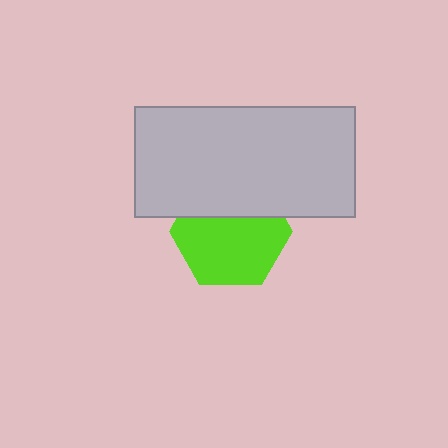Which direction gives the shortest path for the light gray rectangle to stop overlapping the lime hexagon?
Moving up gives the shortest separation.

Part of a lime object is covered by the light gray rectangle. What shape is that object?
It is a hexagon.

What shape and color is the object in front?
The object in front is a light gray rectangle.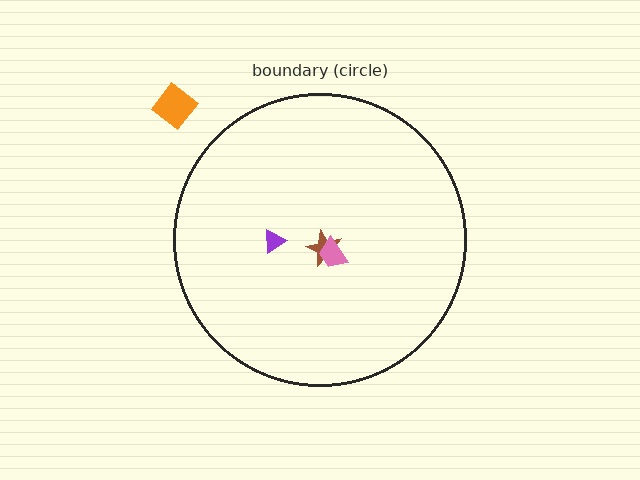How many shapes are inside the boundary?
3 inside, 1 outside.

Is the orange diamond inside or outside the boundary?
Outside.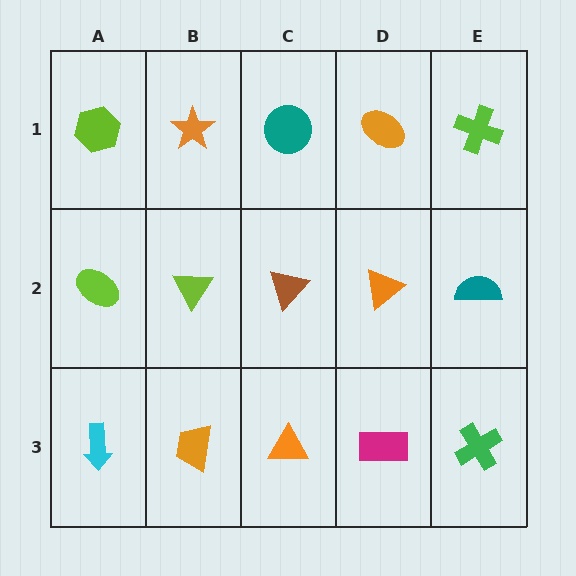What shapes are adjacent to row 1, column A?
A lime ellipse (row 2, column A), an orange star (row 1, column B).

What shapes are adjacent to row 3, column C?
A brown triangle (row 2, column C), an orange trapezoid (row 3, column B), a magenta rectangle (row 3, column D).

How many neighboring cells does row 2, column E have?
3.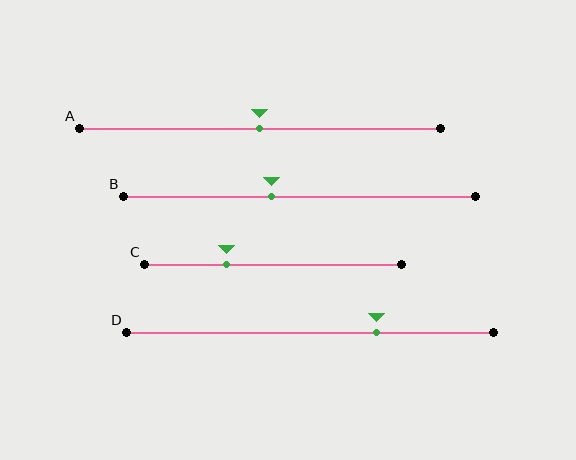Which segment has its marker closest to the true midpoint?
Segment A has its marker closest to the true midpoint.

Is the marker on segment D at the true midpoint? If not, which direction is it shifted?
No, the marker on segment D is shifted to the right by about 18% of the segment length.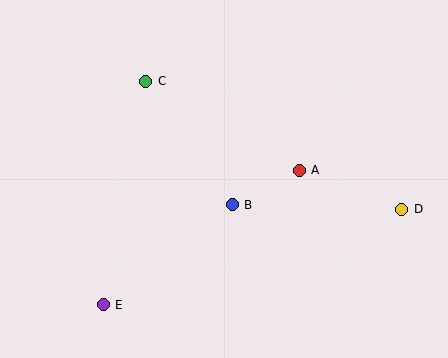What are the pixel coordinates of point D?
Point D is at (402, 209).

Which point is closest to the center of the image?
Point B at (232, 205) is closest to the center.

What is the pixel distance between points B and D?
The distance between B and D is 169 pixels.